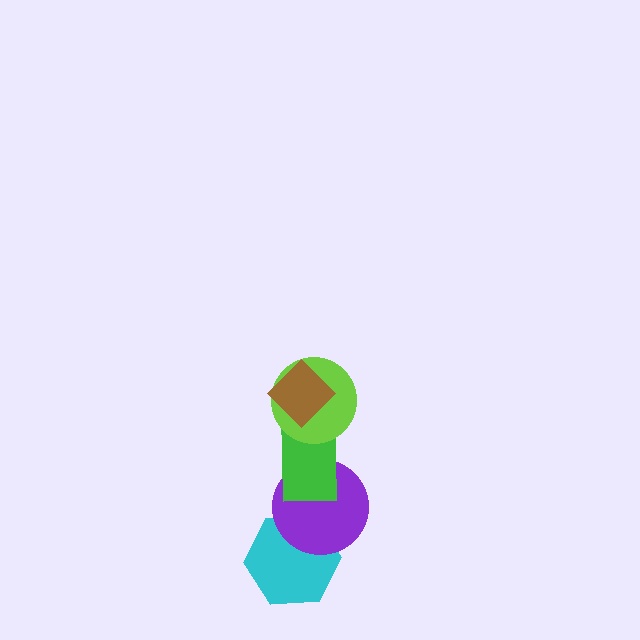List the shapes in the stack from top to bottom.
From top to bottom: the brown diamond, the lime circle, the green rectangle, the purple circle, the cyan hexagon.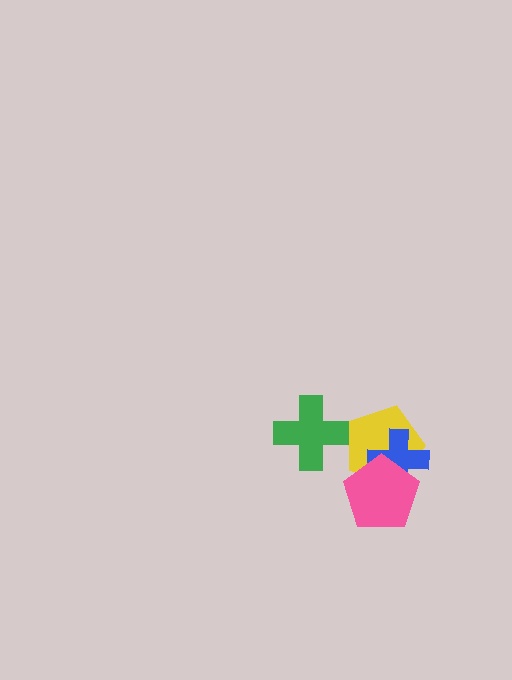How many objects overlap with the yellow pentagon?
2 objects overlap with the yellow pentagon.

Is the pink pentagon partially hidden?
No, no other shape covers it.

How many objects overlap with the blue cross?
2 objects overlap with the blue cross.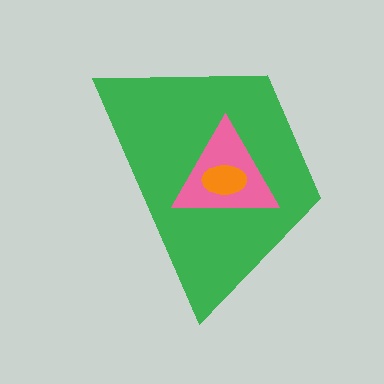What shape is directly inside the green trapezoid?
The pink triangle.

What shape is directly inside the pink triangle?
The orange ellipse.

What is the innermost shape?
The orange ellipse.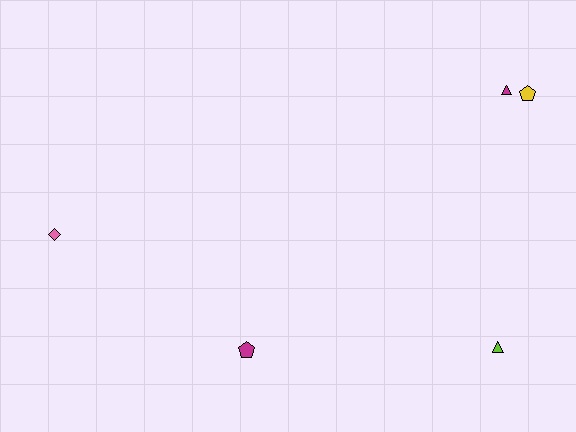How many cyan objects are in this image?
There are no cyan objects.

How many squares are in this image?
There are no squares.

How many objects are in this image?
There are 5 objects.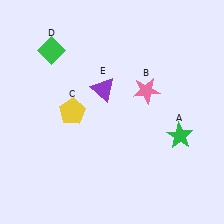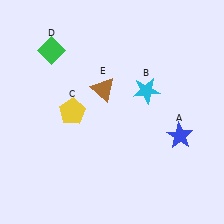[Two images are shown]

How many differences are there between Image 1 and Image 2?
There are 3 differences between the two images.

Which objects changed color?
A changed from green to blue. B changed from pink to cyan. E changed from purple to brown.